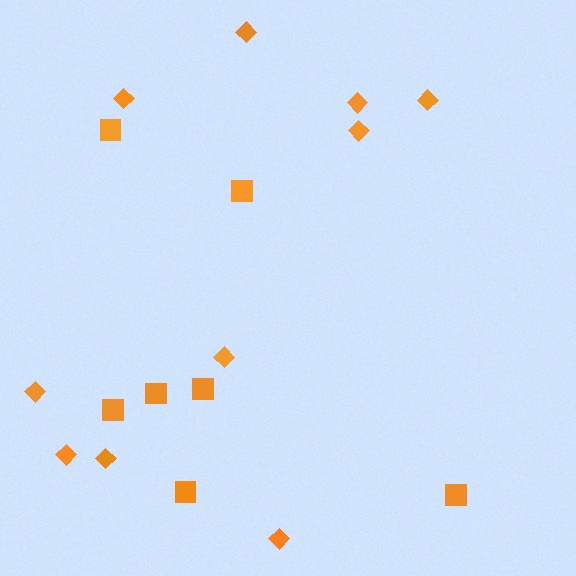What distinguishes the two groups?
There are 2 groups: one group of squares (7) and one group of diamonds (10).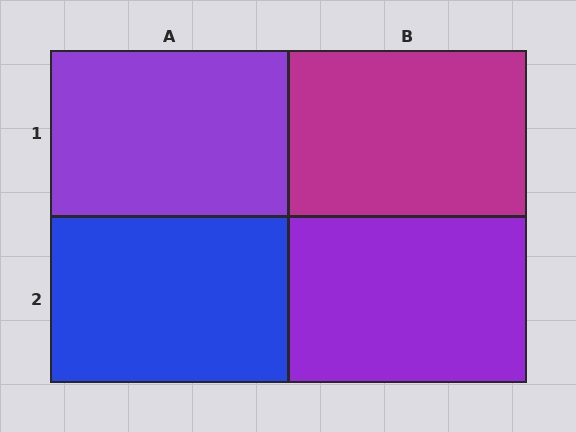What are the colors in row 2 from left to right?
Blue, purple.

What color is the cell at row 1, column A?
Purple.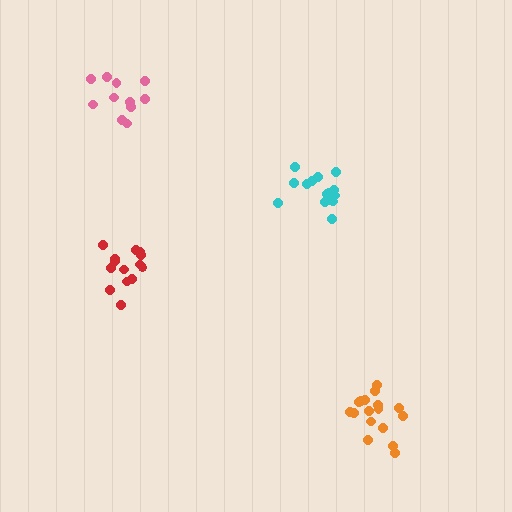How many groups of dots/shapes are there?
There are 4 groups.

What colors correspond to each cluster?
The clusters are colored: cyan, red, pink, orange.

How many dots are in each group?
Group 1: 15 dots, Group 2: 14 dots, Group 3: 11 dots, Group 4: 17 dots (57 total).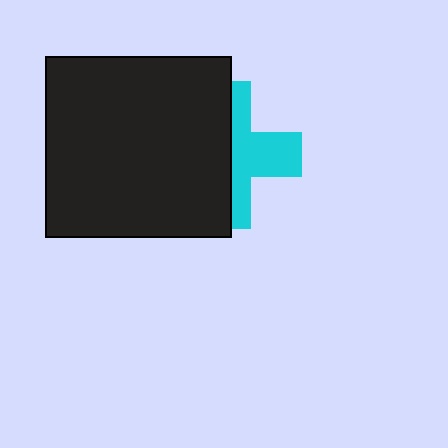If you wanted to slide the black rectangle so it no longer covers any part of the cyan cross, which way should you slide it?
Slide it left — that is the most direct way to separate the two shapes.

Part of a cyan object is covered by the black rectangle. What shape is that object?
It is a cross.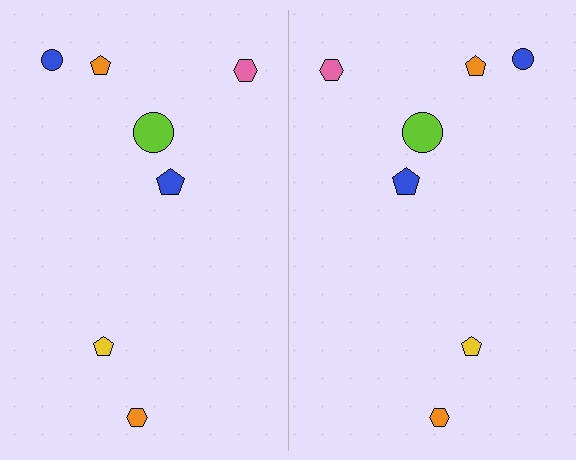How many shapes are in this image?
There are 14 shapes in this image.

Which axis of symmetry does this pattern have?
The pattern has a vertical axis of symmetry running through the center of the image.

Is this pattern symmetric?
Yes, this pattern has bilateral (reflection) symmetry.